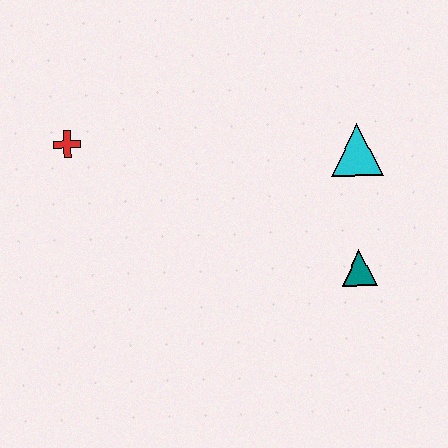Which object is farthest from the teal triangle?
The red cross is farthest from the teal triangle.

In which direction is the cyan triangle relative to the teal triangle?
The cyan triangle is above the teal triangle.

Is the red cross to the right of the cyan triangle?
No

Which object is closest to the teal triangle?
The cyan triangle is closest to the teal triangle.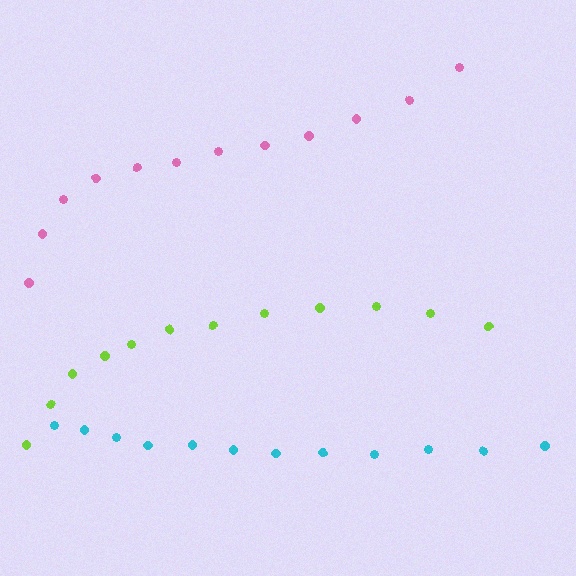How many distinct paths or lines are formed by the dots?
There are 3 distinct paths.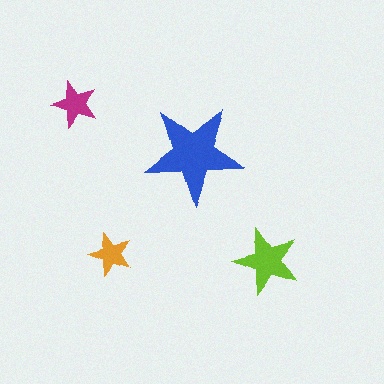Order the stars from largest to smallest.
the blue one, the lime one, the magenta one, the orange one.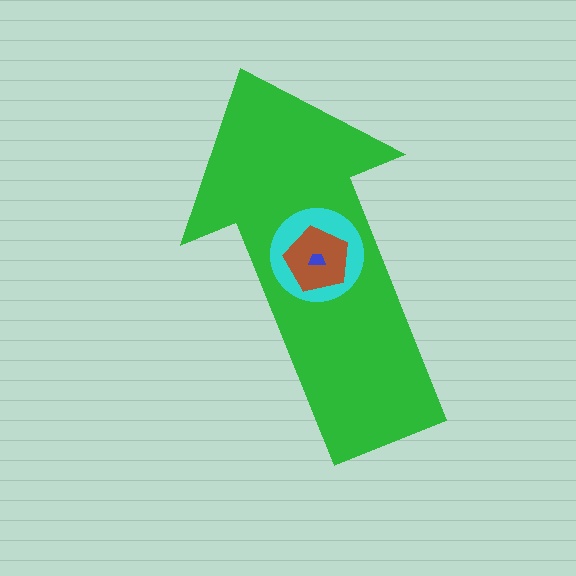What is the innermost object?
The blue trapezoid.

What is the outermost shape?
The green arrow.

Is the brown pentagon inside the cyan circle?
Yes.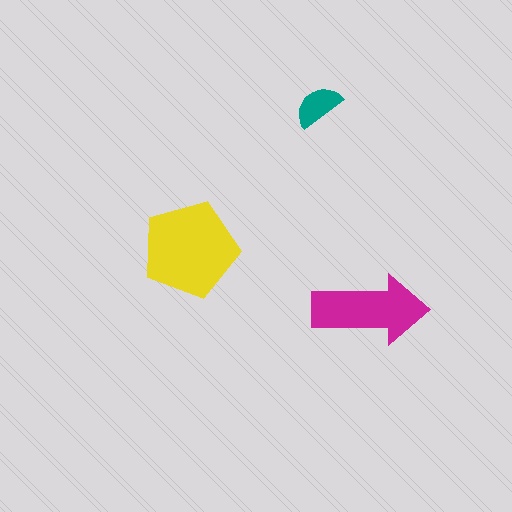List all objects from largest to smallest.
The yellow pentagon, the magenta arrow, the teal semicircle.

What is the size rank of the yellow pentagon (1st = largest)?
1st.